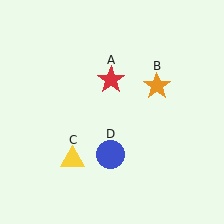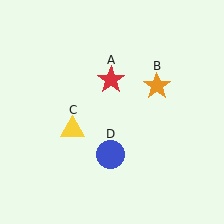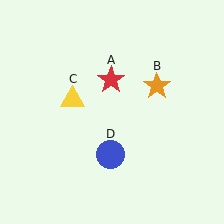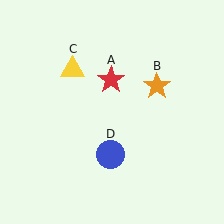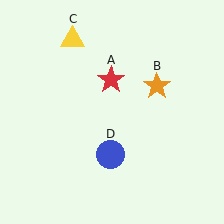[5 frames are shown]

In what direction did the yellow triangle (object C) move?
The yellow triangle (object C) moved up.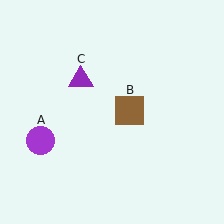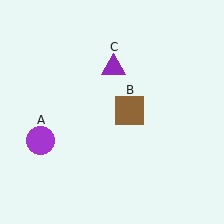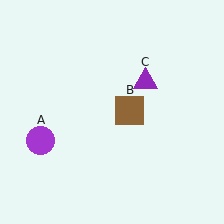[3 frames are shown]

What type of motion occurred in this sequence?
The purple triangle (object C) rotated clockwise around the center of the scene.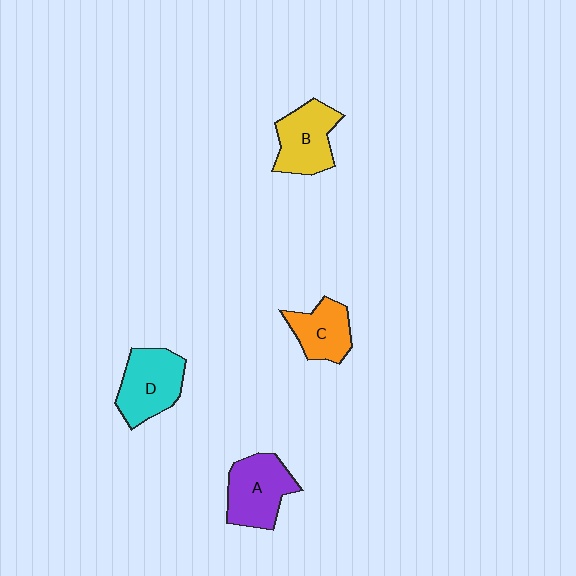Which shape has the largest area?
Shape A (purple).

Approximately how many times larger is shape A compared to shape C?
Approximately 1.3 times.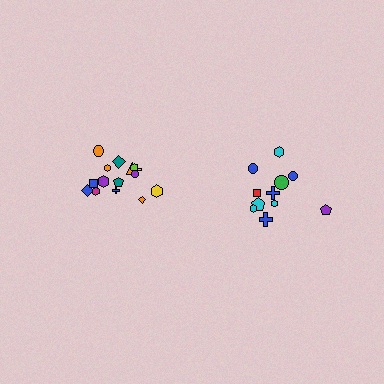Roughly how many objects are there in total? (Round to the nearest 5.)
Roughly 25 objects in total.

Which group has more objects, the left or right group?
The left group.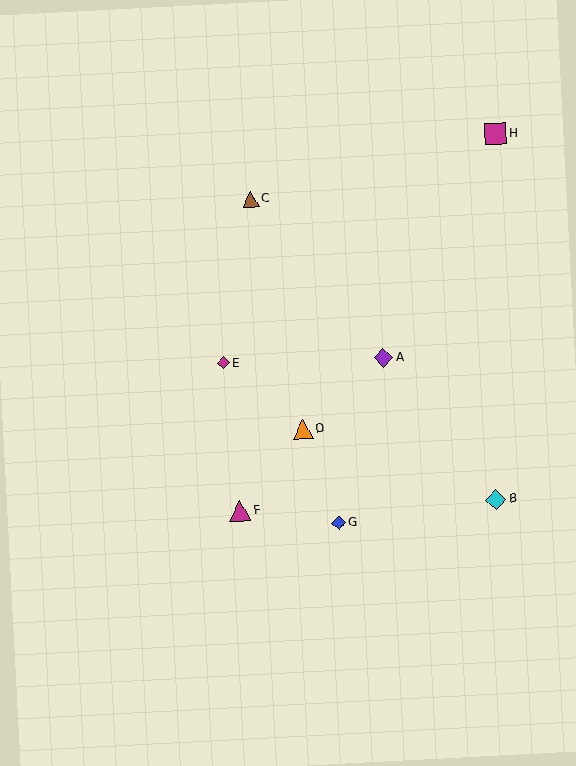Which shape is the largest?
The magenta triangle (labeled F) is the largest.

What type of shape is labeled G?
Shape G is a blue diamond.